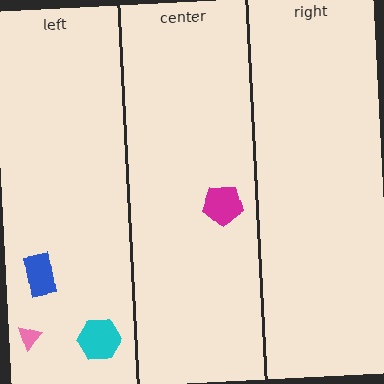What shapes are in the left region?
The cyan hexagon, the pink triangle, the blue rectangle.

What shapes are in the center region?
The magenta pentagon.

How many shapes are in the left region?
3.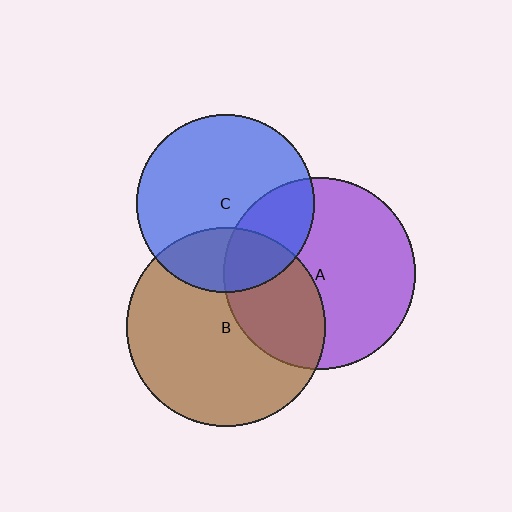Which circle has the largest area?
Circle B (brown).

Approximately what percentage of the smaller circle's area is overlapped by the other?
Approximately 25%.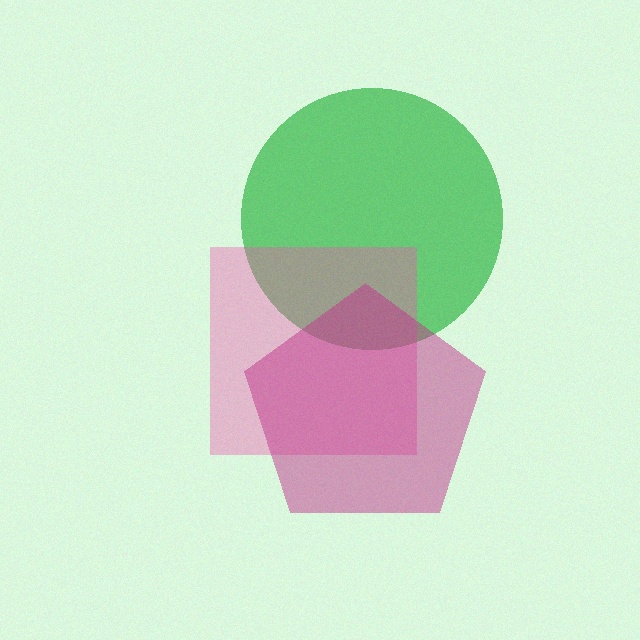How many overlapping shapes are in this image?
There are 3 overlapping shapes in the image.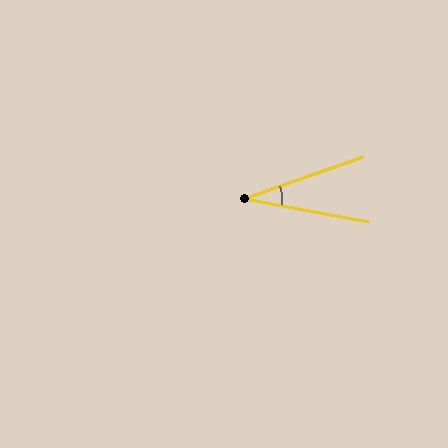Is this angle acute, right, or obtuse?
It is acute.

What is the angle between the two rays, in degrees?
Approximately 30 degrees.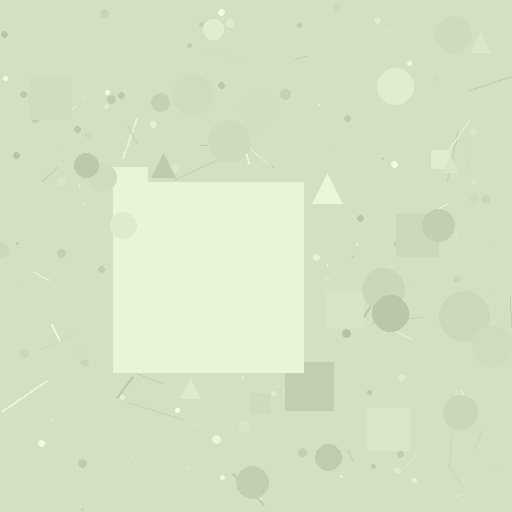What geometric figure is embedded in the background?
A square is embedded in the background.